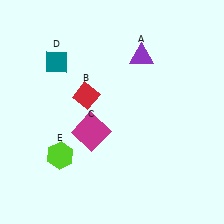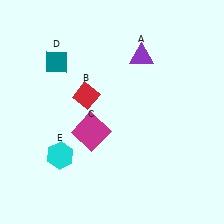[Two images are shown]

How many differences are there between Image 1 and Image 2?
There is 1 difference between the two images.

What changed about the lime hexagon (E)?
In Image 1, E is lime. In Image 2, it changed to cyan.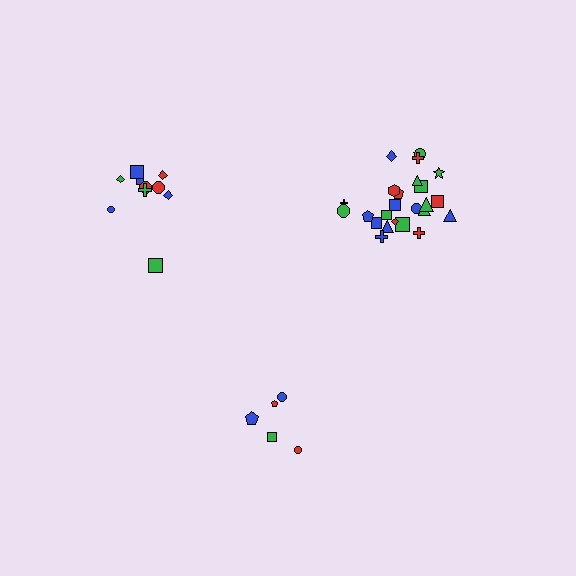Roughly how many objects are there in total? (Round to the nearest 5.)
Roughly 40 objects in total.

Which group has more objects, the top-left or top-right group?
The top-right group.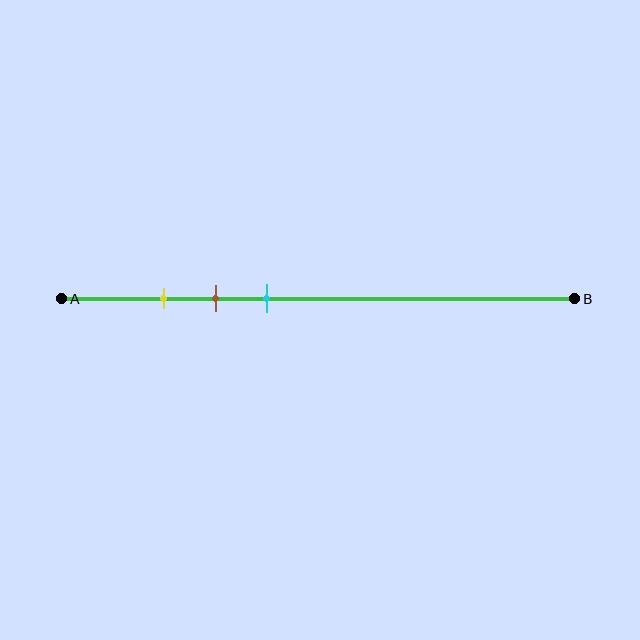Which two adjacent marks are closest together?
The yellow and brown marks are the closest adjacent pair.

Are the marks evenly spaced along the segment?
Yes, the marks are approximately evenly spaced.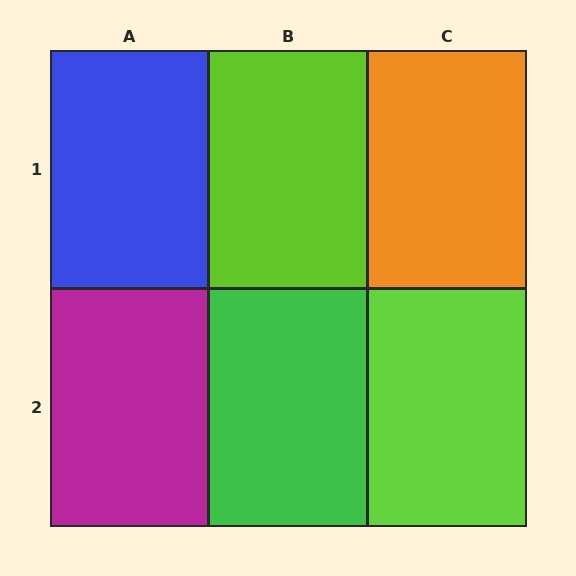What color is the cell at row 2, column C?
Lime.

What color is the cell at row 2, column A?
Magenta.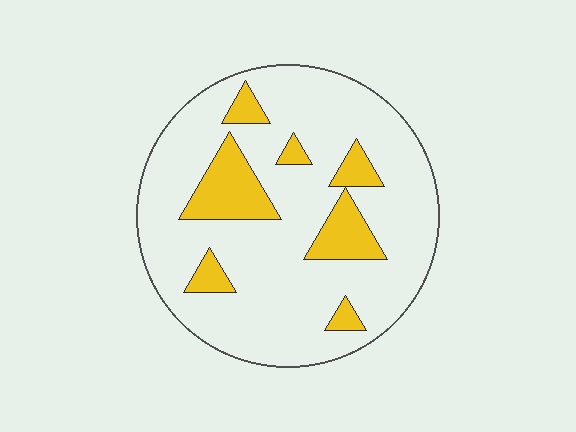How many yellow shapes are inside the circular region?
7.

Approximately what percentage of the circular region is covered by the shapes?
Approximately 20%.